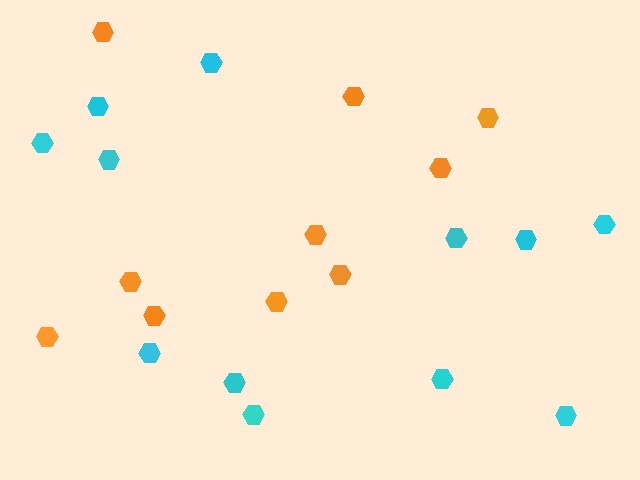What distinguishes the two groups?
There are 2 groups: one group of cyan hexagons (12) and one group of orange hexagons (10).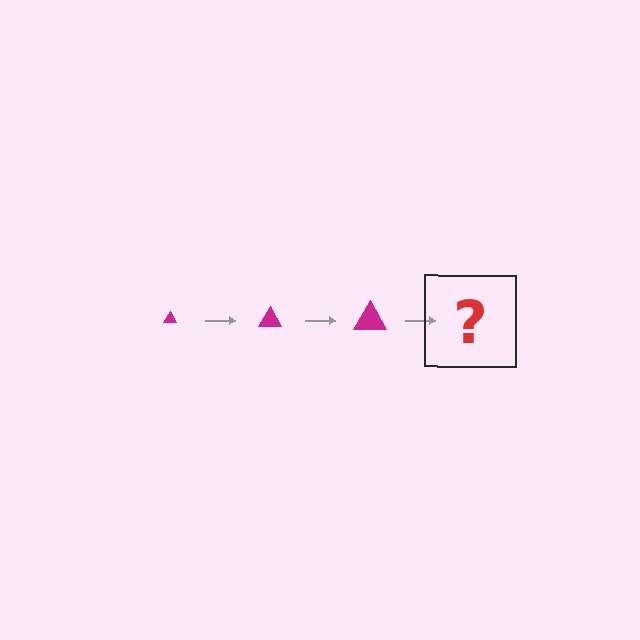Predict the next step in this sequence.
The next step is a magenta triangle, larger than the previous one.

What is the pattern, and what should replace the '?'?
The pattern is that the triangle gets progressively larger each step. The '?' should be a magenta triangle, larger than the previous one.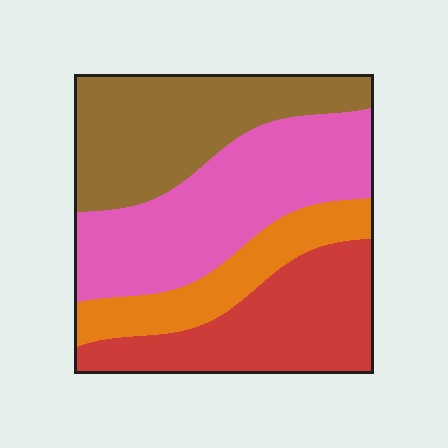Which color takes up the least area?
Orange, at roughly 15%.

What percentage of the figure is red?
Red takes up about one quarter (1/4) of the figure.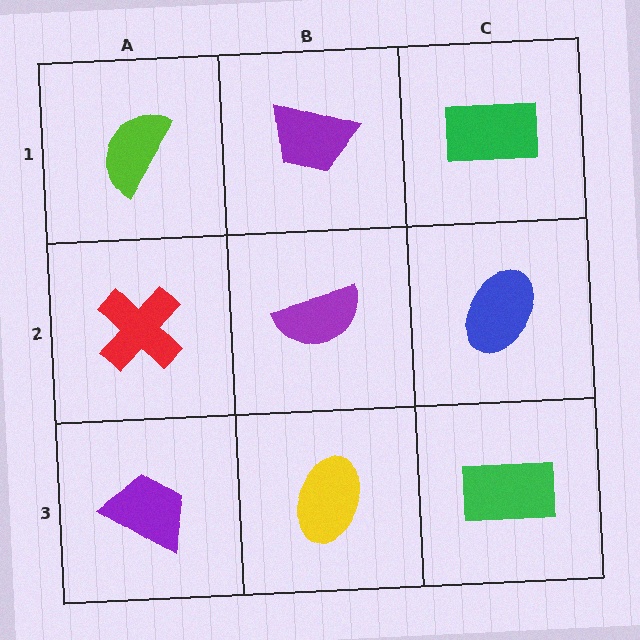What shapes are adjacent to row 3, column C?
A blue ellipse (row 2, column C), a yellow ellipse (row 3, column B).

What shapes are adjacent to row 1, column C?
A blue ellipse (row 2, column C), a purple trapezoid (row 1, column B).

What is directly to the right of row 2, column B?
A blue ellipse.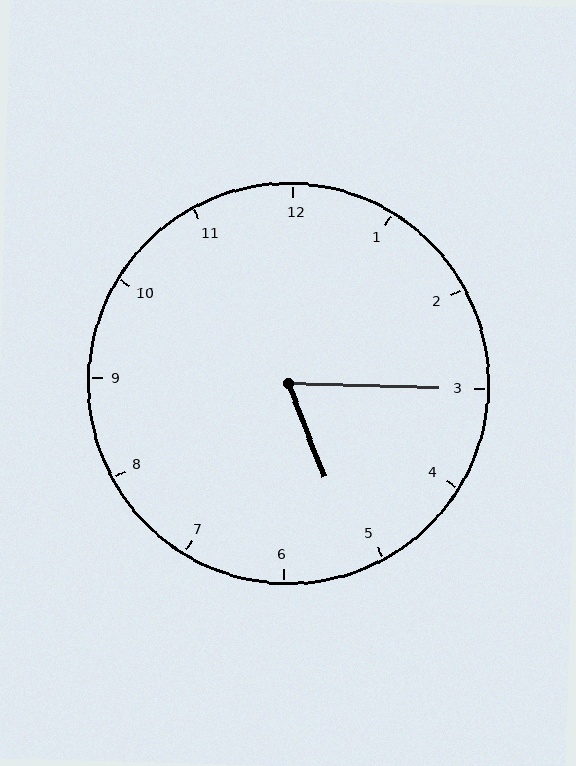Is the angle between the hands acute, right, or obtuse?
It is acute.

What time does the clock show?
5:15.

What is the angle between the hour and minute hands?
Approximately 68 degrees.